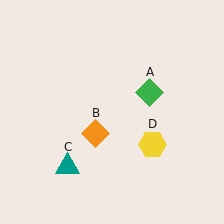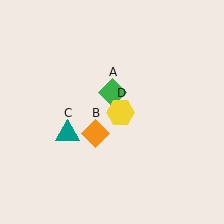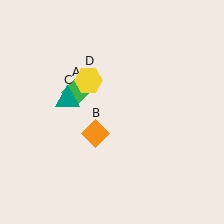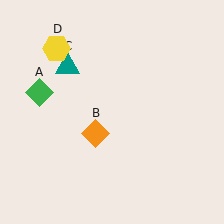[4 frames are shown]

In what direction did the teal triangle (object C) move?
The teal triangle (object C) moved up.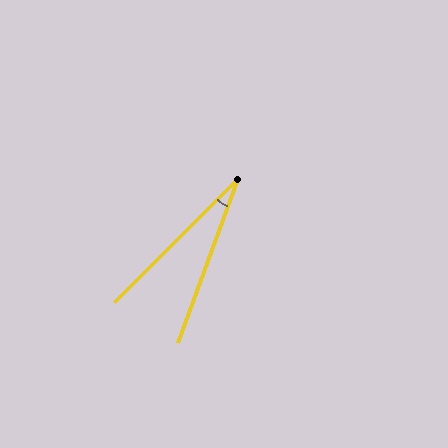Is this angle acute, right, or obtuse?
It is acute.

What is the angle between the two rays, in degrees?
Approximately 25 degrees.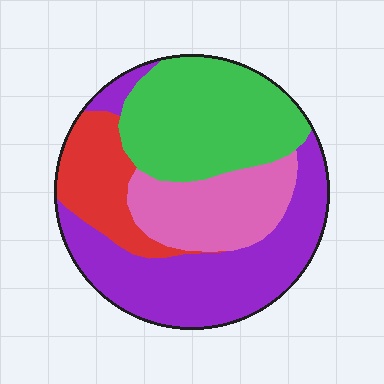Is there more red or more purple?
Purple.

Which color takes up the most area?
Purple, at roughly 35%.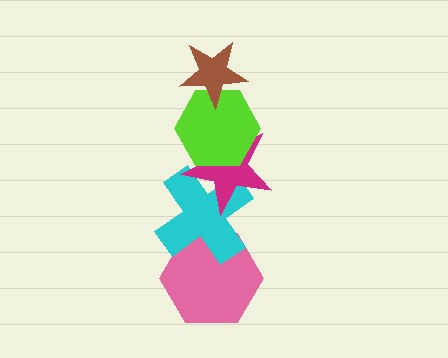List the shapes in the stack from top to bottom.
From top to bottom: the brown star, the lime hexagon, the magenta star, the cyan cross, the pink hexagon.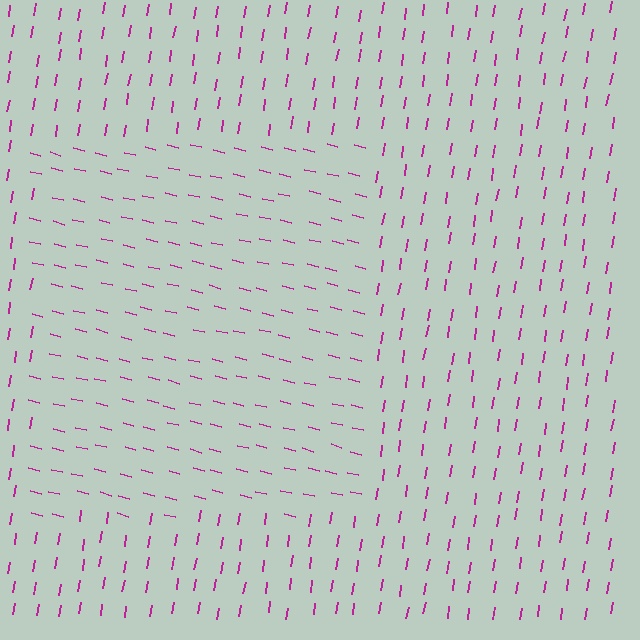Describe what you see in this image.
The image is filled with small magenta line segments. A rectangle region in the image has lines oriented differently from the surrounding lines, creating a visible texture boundary.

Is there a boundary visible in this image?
Yes, there is a texture boundary formed by a change in line orientation.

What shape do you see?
I see a rectangle.